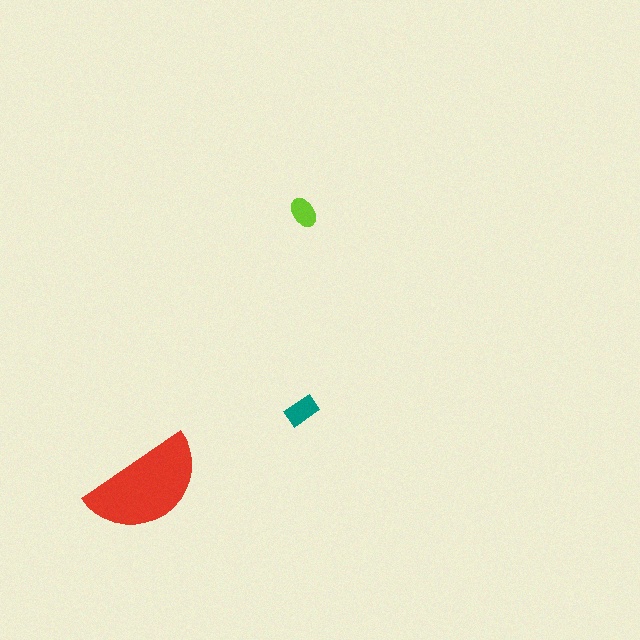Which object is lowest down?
The red semicircle is bottommost.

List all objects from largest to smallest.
The red semicircle, the teal rectangle, the lime ellipse.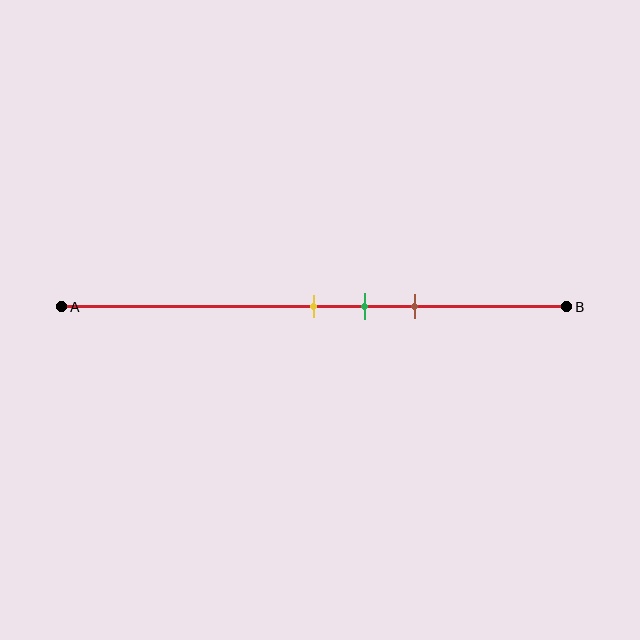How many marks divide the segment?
There are 3 marks dividing the segment.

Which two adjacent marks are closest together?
The yellow and green marks are the closest adjacent pair.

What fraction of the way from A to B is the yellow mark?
The yellow mark is approximately 50% (0.5) of the way from A to B.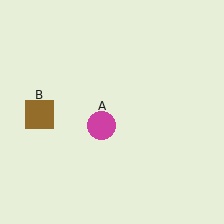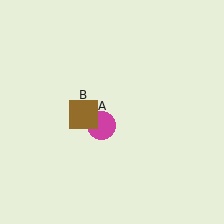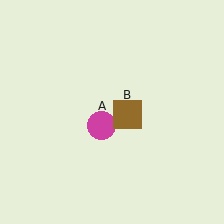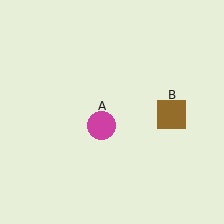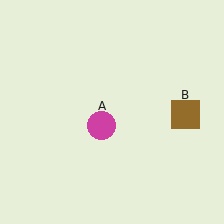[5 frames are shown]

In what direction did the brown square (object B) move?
The brown square (object B) moved right.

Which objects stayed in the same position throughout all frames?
Magenta circle (object A) remained stationary.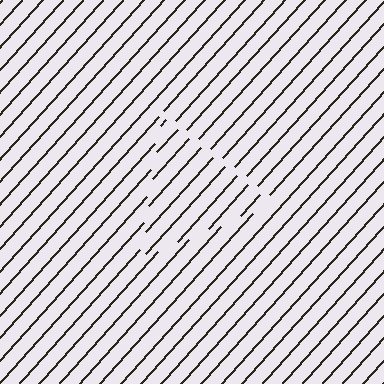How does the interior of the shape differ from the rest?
The interior of the shape contains the same grating, shifted by half a period — the contour is defined by the phase discontinuity where line-ends from the inner and outer gratings abut.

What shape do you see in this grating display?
An illusory triangle. The interior of the shape contains the same grating, shifted by half a period — the contour is defined by the phase discontinuity where line-ends from the inner and outer gratings abut.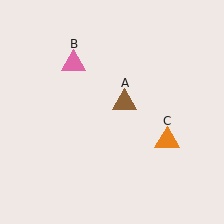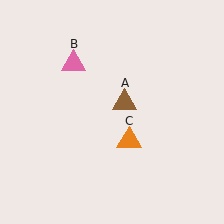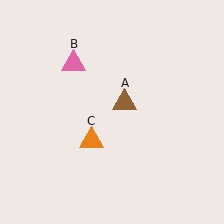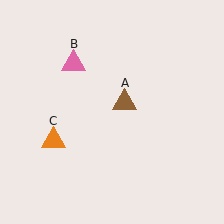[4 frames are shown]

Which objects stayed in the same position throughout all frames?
Brown triangle (object A) and pink triangle (object B) remained stationary.